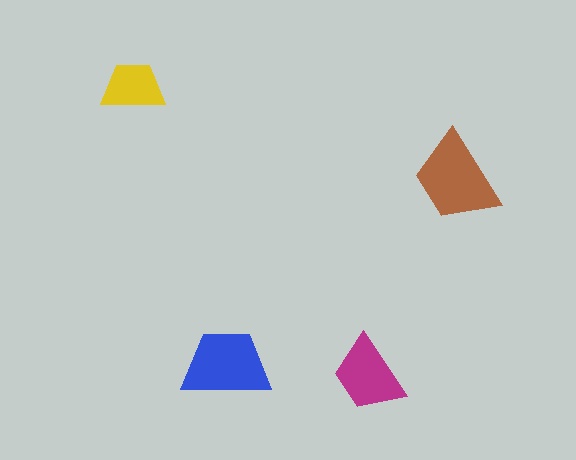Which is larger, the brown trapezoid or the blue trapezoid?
The brown one.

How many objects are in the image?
There are 4 objects in the image.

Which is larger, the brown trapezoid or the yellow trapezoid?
The brown one.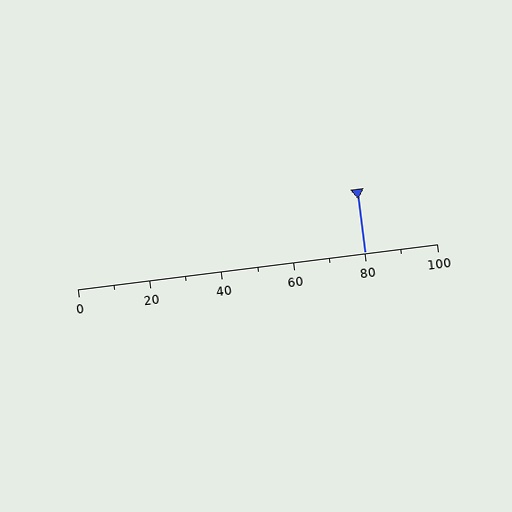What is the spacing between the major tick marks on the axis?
The major ticks are spaced 20 apart.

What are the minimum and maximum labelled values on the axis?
The axis runs from 0 to 100.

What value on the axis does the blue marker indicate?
The marker indicates approximately 80.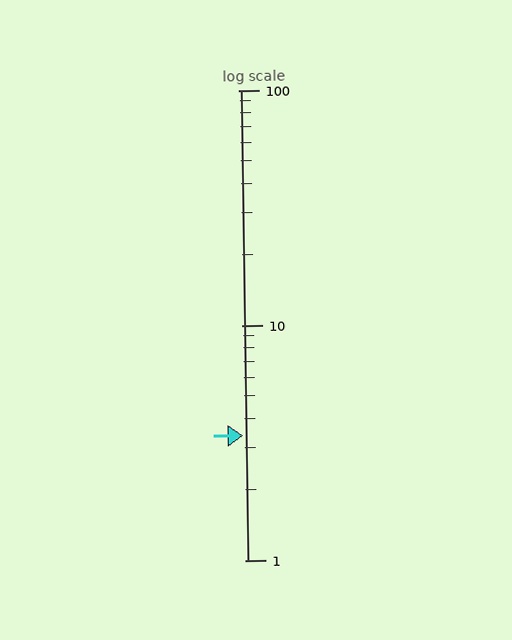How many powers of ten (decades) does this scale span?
The scale spans 2 decades, from 1 to 100.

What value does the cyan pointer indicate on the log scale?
The pointer indicates approximately 3.4.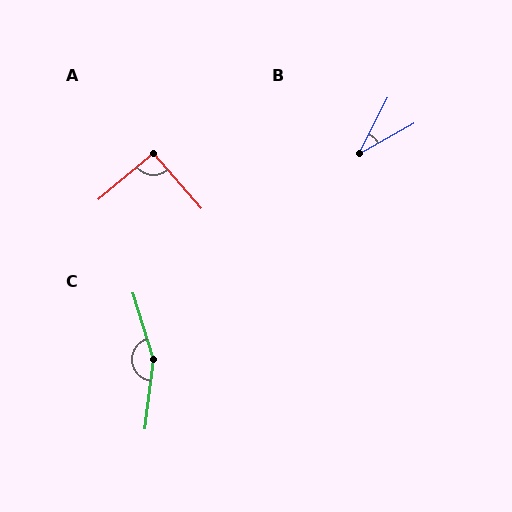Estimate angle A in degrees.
Approximately 91 degrees.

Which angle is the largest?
C, at approximately 155 degrees.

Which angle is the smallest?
B, at approximately 34 degrees.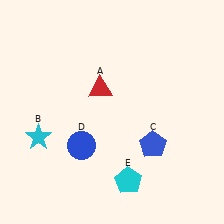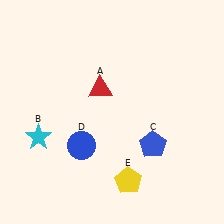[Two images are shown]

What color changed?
The pentagon (E) changed from cyan in Image 1 to yellow in Image 2.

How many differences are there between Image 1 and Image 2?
There is 1 difference between the two images.